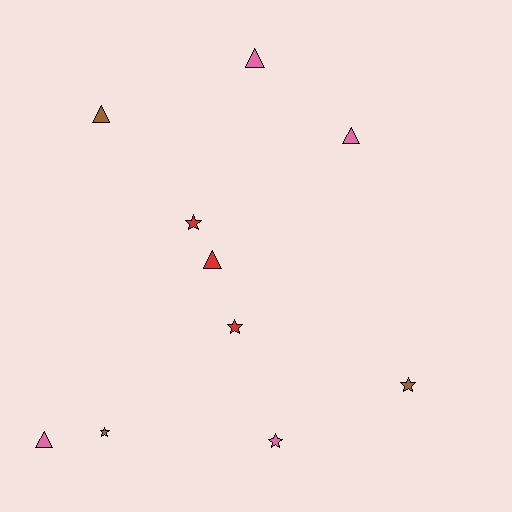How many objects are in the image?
There are 10 objects.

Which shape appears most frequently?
Star, with 5 objects.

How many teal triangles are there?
There are no teal triangles.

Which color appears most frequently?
Pink, with 4 objects.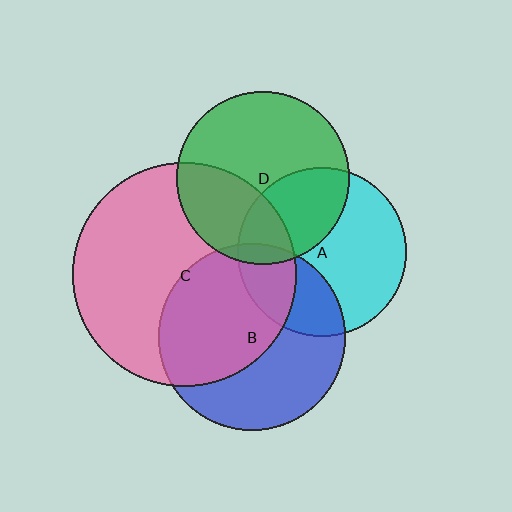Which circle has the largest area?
Circle C (pink).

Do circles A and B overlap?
Yes.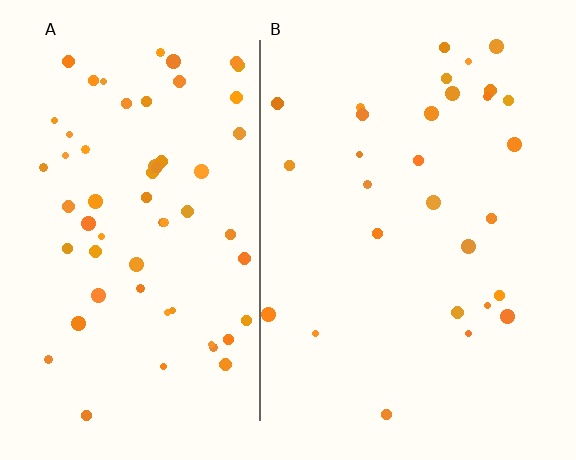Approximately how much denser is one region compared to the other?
Approximately 2.1× — region A over region B.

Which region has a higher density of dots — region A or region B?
A (the left).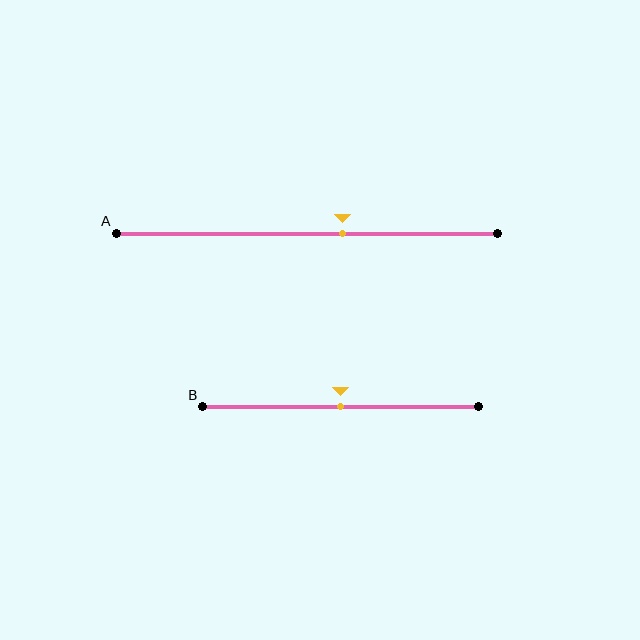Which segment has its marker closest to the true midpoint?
Segment B has its marker closest to the true midpoint.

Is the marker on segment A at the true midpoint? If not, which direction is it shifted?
No, the marker on segment A is shifted to the right by about 9% of the segment length.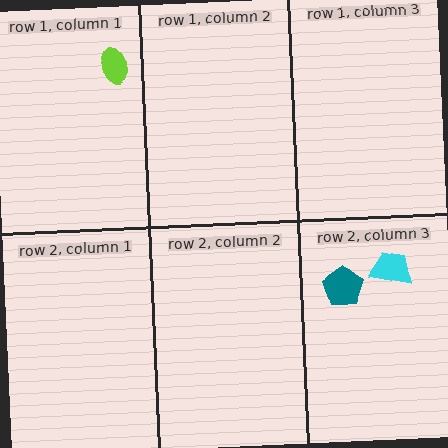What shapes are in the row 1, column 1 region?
The lime ellipse.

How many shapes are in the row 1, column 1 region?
1.